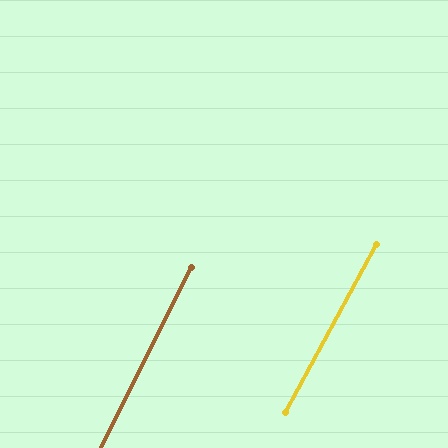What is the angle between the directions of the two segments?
Approximately 2 degrees.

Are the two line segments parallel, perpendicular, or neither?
Parallel — their directions differ by only 1.5°.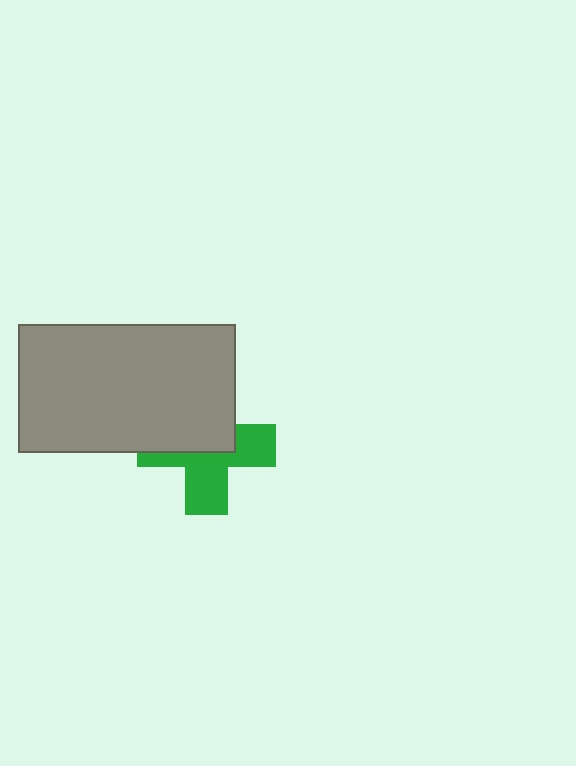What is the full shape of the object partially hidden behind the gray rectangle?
The partially hidden object is a green cross.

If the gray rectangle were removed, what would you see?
You would see the complete green cross.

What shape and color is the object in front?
The object in front is a gray rectangle.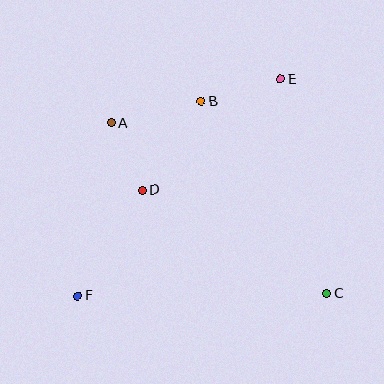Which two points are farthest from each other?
Points E and F are farthest from each other.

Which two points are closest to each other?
Points A and D are closest to each other.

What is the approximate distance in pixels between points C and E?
The distance between C and E is approximately 219 pixels.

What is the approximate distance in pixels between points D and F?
The distance between D and F is approximately 124 pixels.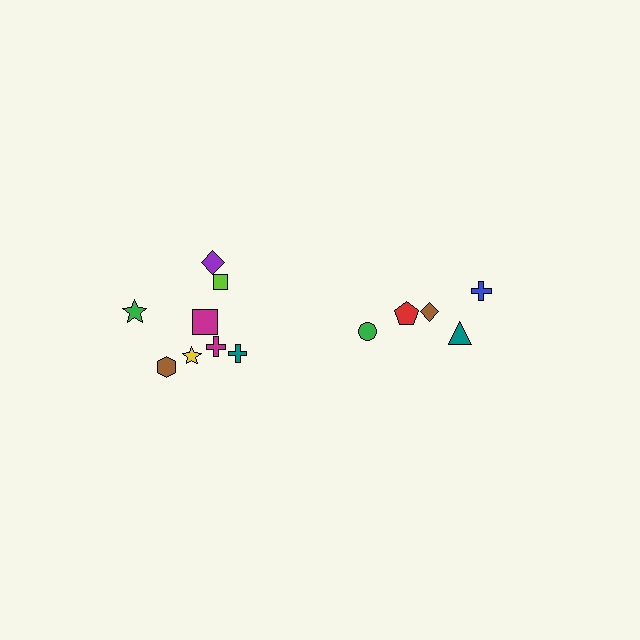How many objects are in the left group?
There are 8 objects.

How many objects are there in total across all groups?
There are 13 objects.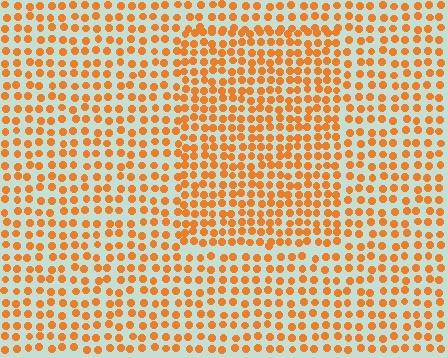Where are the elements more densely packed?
The elements are more densely packed inside the rectangle boundary.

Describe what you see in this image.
The image contains small orange elements arranged at two different densities. A rectangle-shaped region is visible where the elements are more densely packed than the surrounding area.